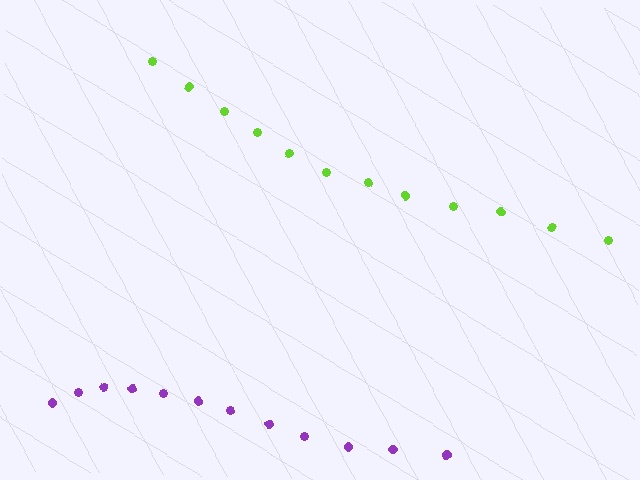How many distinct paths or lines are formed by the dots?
There are 2 distinct paths.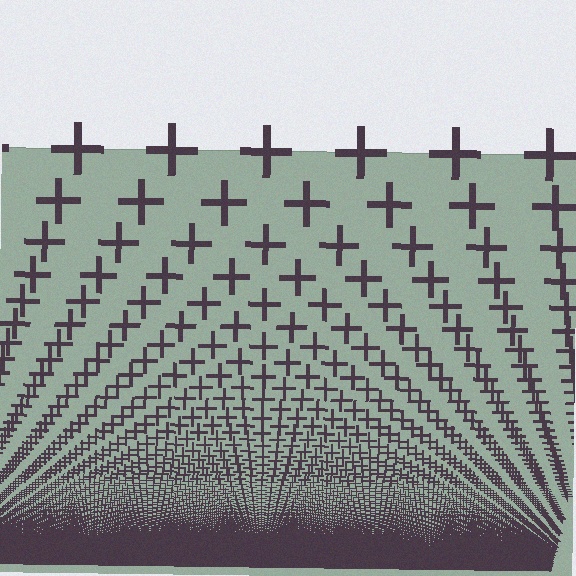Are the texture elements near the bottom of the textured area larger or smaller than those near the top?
Smaller. The gradient is inverted — elements near the bottom are smaller and denser.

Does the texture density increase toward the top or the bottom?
Density increases toward the bottom.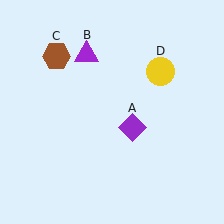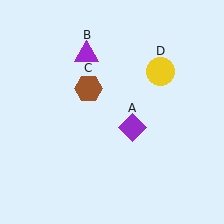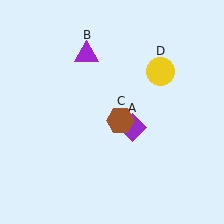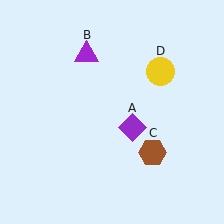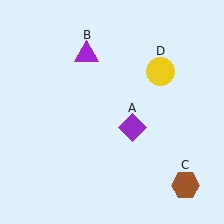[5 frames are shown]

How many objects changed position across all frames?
1 object changed position: brown hexagon (object C).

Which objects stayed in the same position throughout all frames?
Purple diamond (object A) and purple triangle (object B) and yellow circle (object D) remained stationary.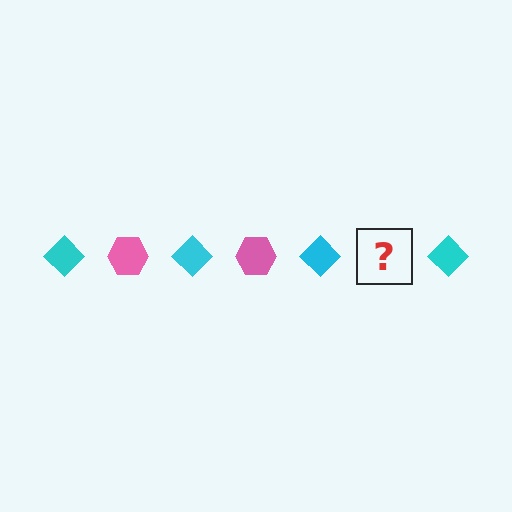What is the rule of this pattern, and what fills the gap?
The rule is that the pattern alternates between cyan diamond and pink hexagon. The gap should be filled with a pink hexagon.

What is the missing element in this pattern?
The missing element is a pink hexagon.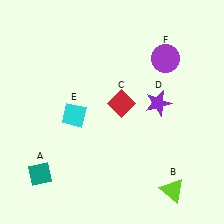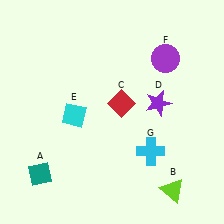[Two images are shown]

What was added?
A cyan cross (G) was added in Image 2.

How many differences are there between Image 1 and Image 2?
There is 1 difference between the two images.